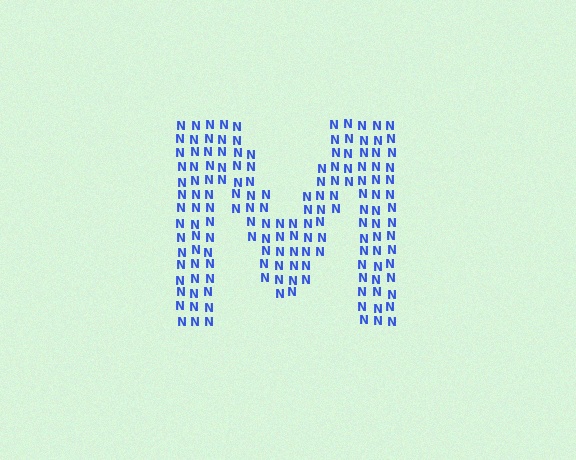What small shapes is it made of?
It is made of small letter N's.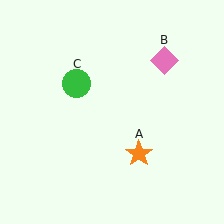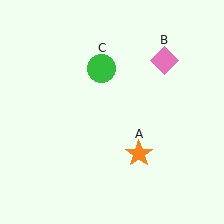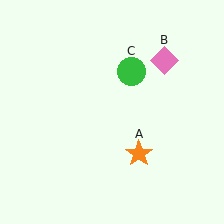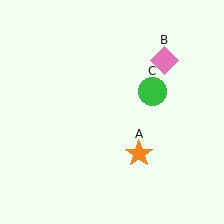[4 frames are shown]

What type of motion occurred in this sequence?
The green circle (object C) rotated clockwise around the center of the scene.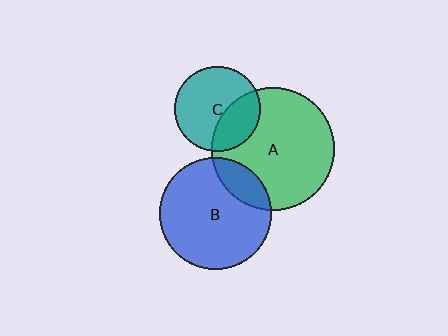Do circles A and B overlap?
Yes.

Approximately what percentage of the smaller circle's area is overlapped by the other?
Approximately 15%.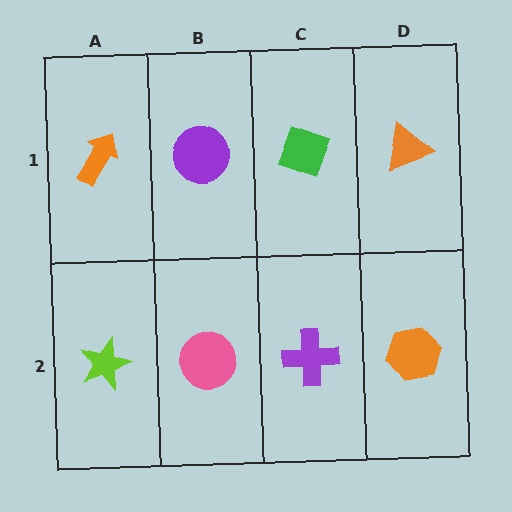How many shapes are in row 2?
4 shapes.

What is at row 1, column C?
A green diamond.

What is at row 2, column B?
A pink circle.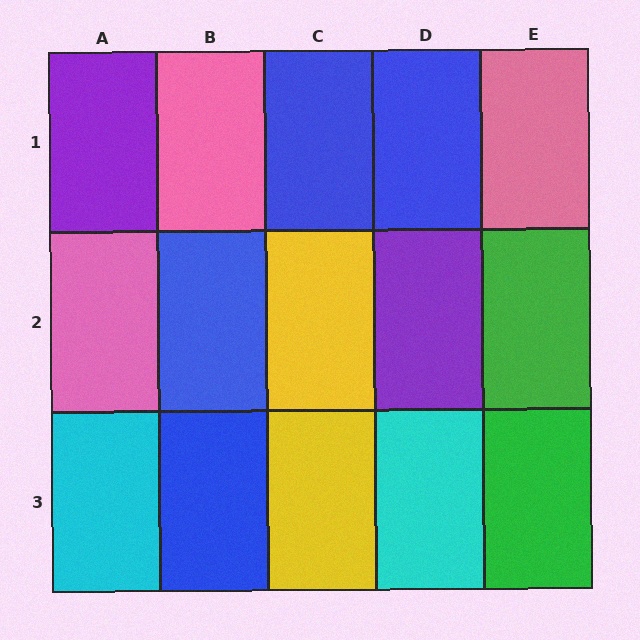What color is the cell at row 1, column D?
Blue.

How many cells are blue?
4 cells are blue.